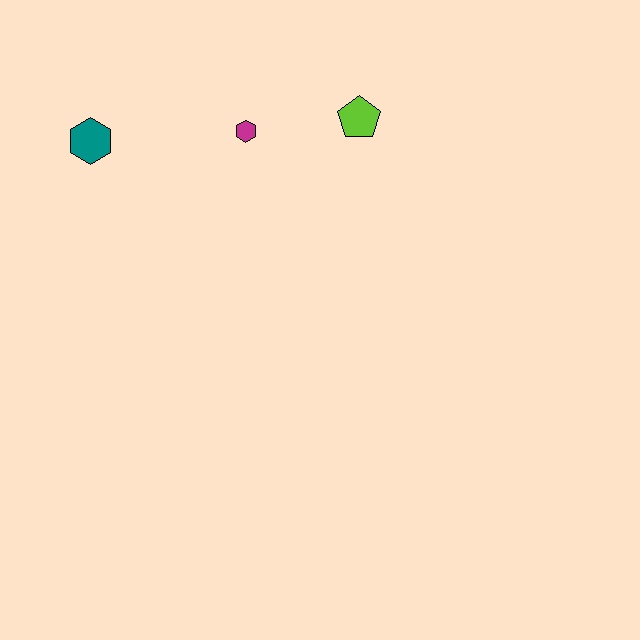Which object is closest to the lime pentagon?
The magenta hexagon is closest to the lime pentagon.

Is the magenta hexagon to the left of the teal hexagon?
No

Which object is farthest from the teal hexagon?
The lime pentagon is farthest from the teal hexagon.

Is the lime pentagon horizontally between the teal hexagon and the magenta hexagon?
No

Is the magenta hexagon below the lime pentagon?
Yes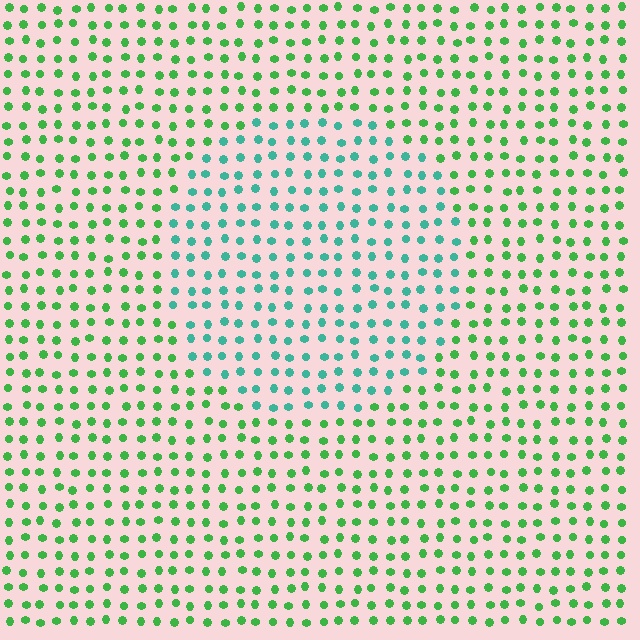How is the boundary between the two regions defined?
The boundary is defined purely by a slight shift in hue (about 42 degrees). Spacing, size, and orientation are identical on both sides.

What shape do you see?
I see a circle.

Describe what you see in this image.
The image is filled with small green elements in a uniform arrangement. A circle-shaped region is visible where the elements are tinted to a slightly different hue, forming a subtle color boundary.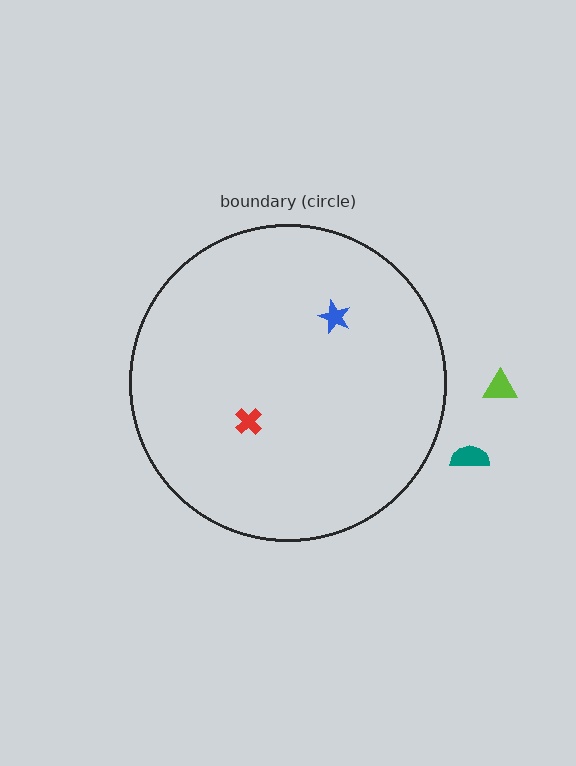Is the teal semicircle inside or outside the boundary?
Outside.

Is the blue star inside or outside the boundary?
Inside.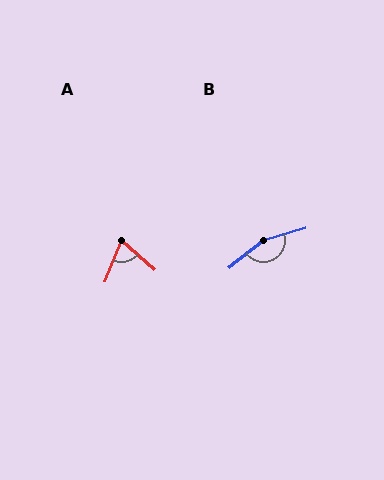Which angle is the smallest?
A, at approximately 70 degrees.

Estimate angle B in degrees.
Approximately 159 degrees.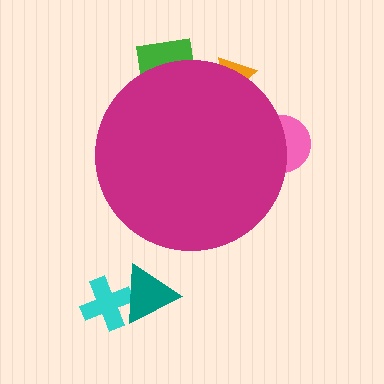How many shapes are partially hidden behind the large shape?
3 shapes are partially hidden.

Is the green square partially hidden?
Yes, the green square is partially hidden behind the magenta circle.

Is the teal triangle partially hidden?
No, the teal triangle is fully visible.